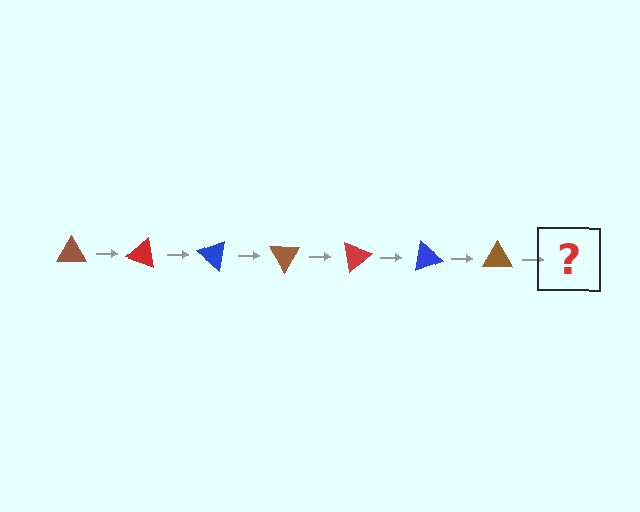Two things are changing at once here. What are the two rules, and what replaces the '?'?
The two rules are that it rotates 20 degrees each step and the color cycles through brown, red, and blue. The '?' should be a red triangle, rotated 140 degrees from the start.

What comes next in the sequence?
The next element should be a red triangle, rotated 140 degrees from the start.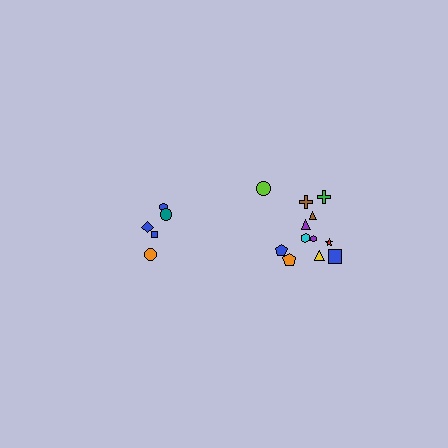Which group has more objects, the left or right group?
The right group.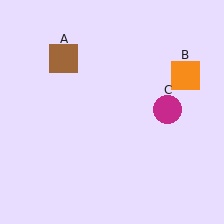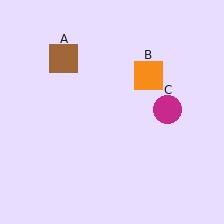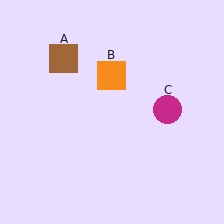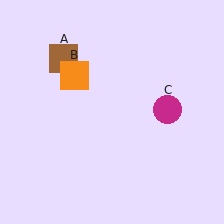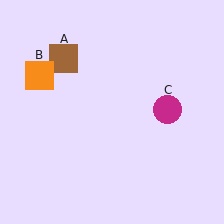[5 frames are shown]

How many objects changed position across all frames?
1 object changed position: orange square (object B).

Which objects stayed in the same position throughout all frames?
Brown square (object A) and magenta circle (object C) remained stationary.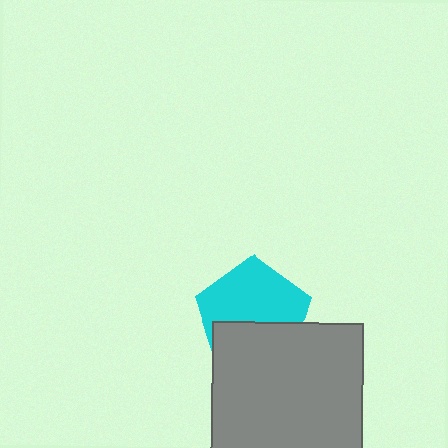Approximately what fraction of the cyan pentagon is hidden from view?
Roughly 41% of the cyan pentagon is hidden behind the gray square.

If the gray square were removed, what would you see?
You would see the complete cyan pentagon.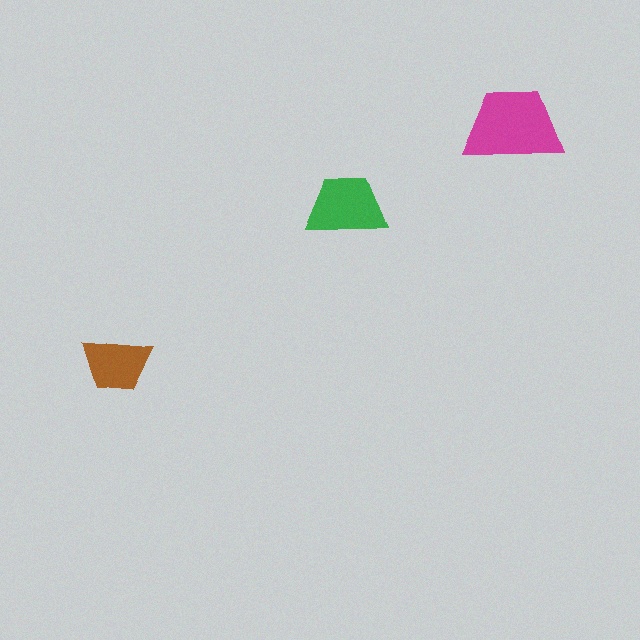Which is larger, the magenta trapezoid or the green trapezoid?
The magenta one.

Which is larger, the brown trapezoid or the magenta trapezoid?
The magenta one.